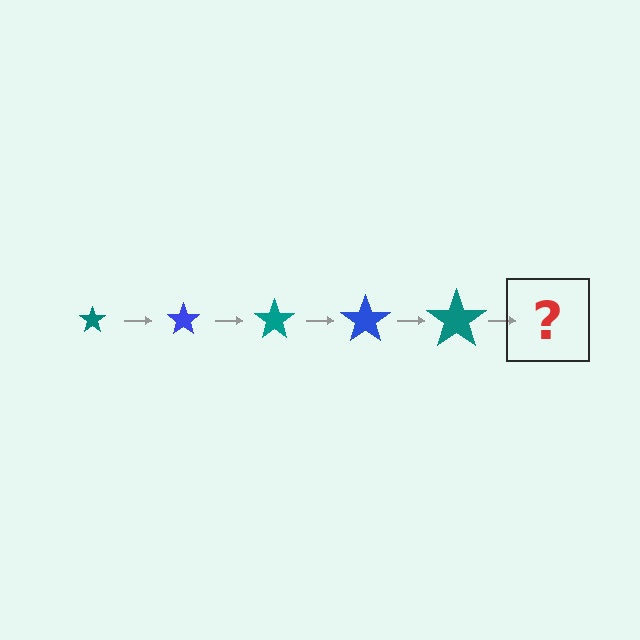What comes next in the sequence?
The next element should be a blue star, larger than the previous one.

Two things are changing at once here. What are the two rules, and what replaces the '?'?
The two rules are that the star grows larger each step and the color cycles through teal and blue. The '?' should be a blue star, larger than the previous one.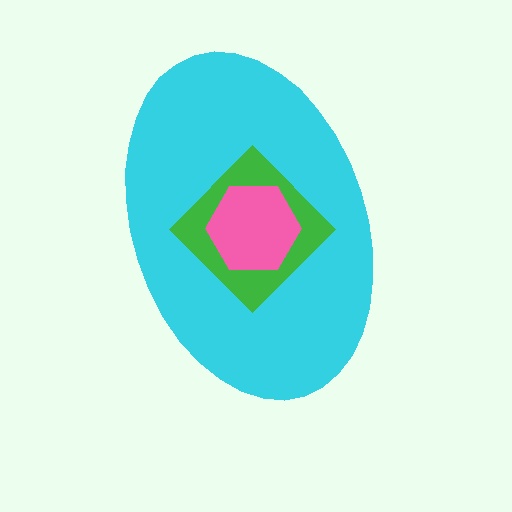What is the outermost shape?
The cyan ellipse.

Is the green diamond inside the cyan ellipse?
Yes.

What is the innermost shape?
The pink hexagon.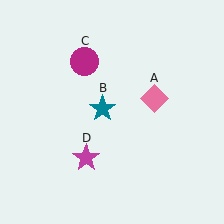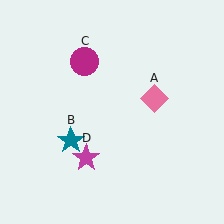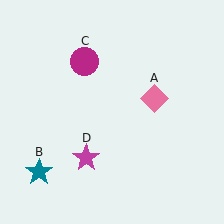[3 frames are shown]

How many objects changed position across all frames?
1 object changed position: teal star (object B).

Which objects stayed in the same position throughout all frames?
Pink diamond (object A) and magenta circle (object C) and magenta star (object D) remained stationary.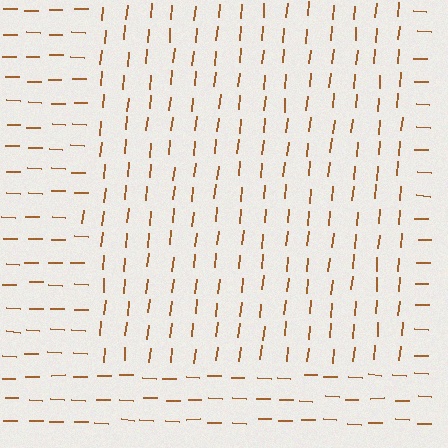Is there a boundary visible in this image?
Yes, there is a texture boundary formed by a change in line orientation.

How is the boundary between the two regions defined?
The boundary is defined purely by a change in line orientation (approximately 87 degrees difference). All lines are the same color and thickness.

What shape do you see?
I see a rectangle.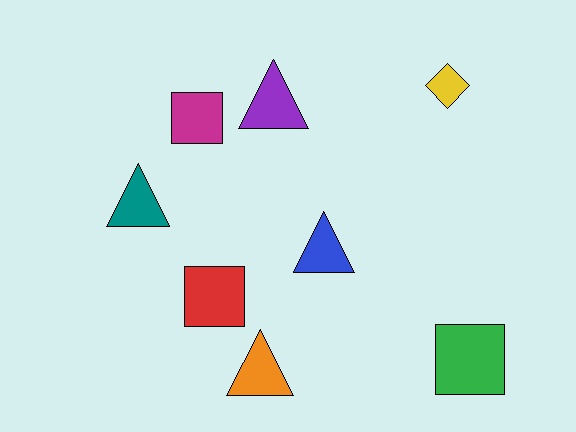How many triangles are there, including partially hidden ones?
There are 4 triangles.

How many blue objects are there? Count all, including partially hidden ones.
There is 1 blue object.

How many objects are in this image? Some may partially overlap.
There are 8 objects.